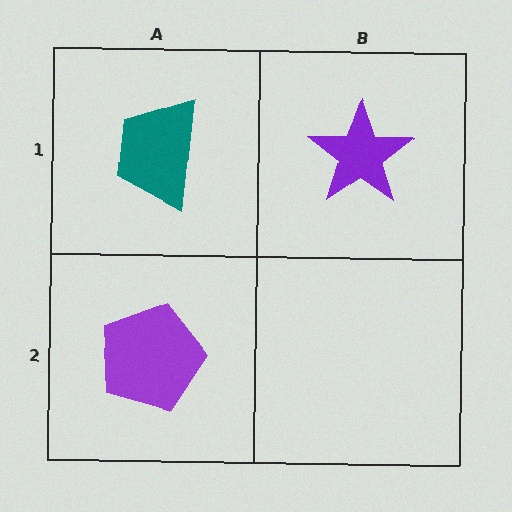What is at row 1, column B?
A purple star.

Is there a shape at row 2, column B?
No, that cell is empty.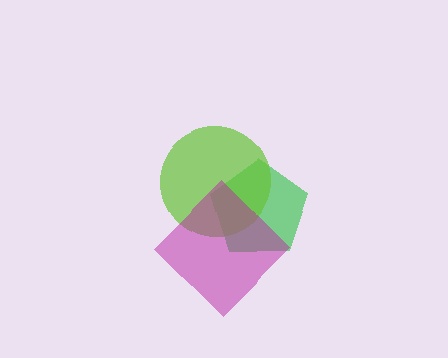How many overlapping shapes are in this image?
There are 3 overlapping shapes in the image.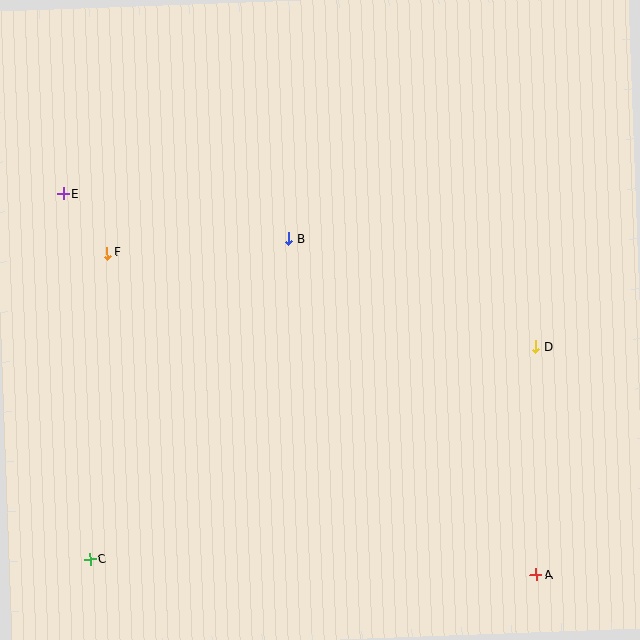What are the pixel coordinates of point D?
Point D is at (536, 347).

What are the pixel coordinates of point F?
Point F is at (107, 253).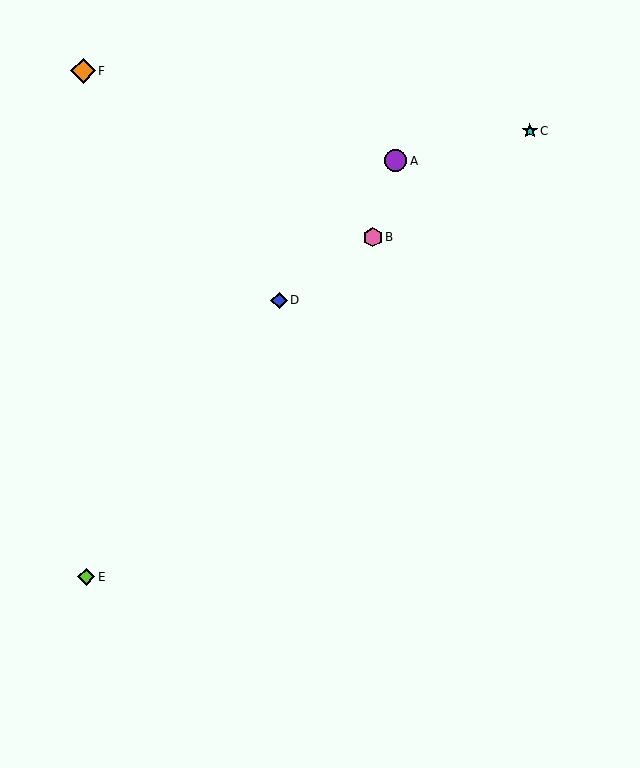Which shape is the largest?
The orange diamond (labeled F) is the largest.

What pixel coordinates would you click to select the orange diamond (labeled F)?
Click at (83, 71) to select the orange diamond F.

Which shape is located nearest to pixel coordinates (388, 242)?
The pink hexagon (labeled B) at (373, 237) is nearest to that location.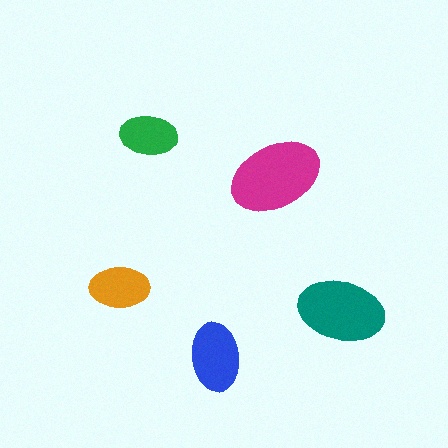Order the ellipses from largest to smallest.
the magenta one, the teal one, the blue one, the orange one, the green one.